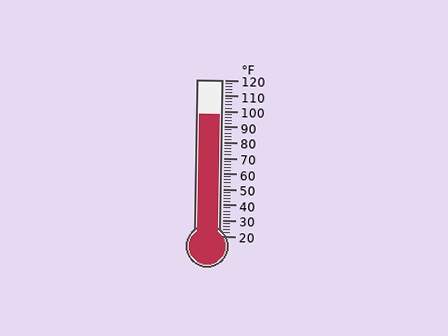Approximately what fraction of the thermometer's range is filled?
The thermometer is filled to approximately 80% of its range.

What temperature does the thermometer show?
The thermometer shows approximately 98°F.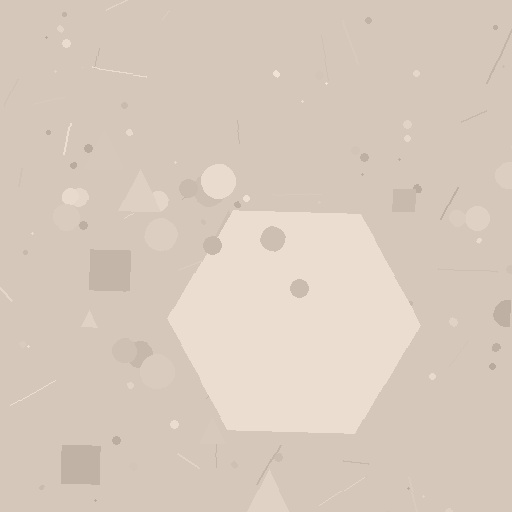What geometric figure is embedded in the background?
A hexagon is embedded in the background.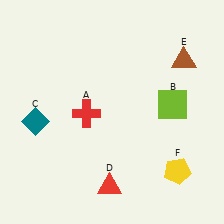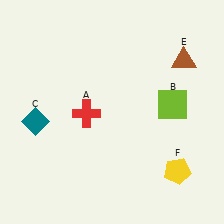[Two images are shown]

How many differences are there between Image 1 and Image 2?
There is 1 difference between the two images.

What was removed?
The red triangle (D) was removed in Image 2.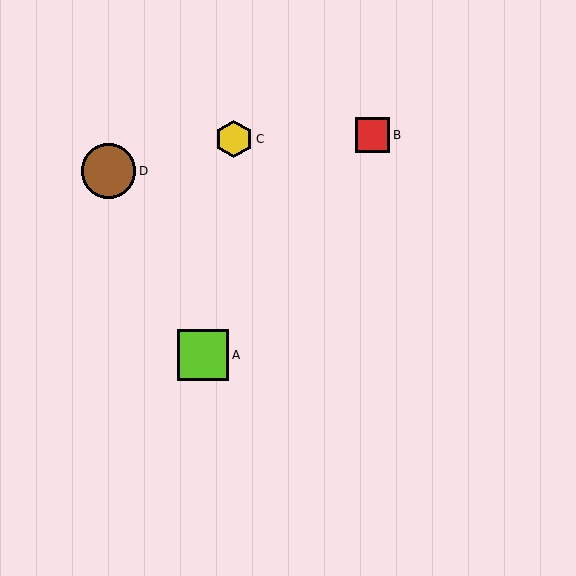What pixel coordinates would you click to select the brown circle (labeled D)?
Click at (108, 171) to select the brown circle D.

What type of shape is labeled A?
Shape A is a lime square.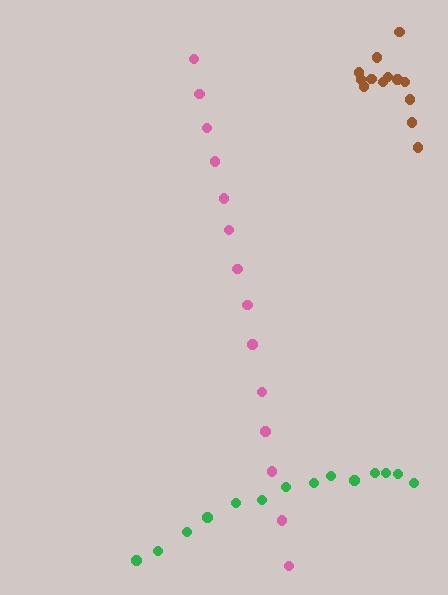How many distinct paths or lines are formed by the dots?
There are 3 distinct paths.